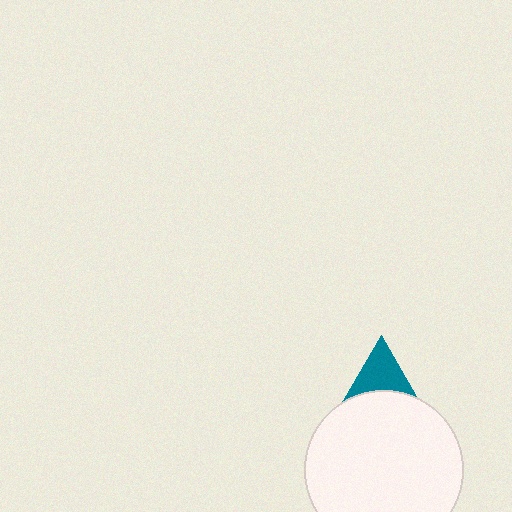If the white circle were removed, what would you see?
You would see the complete teal triangle.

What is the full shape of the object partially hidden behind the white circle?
The partially hidden object is a teal triangle.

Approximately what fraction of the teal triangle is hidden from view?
Roughly 59% of the teal triangle is hidden behind the white circle.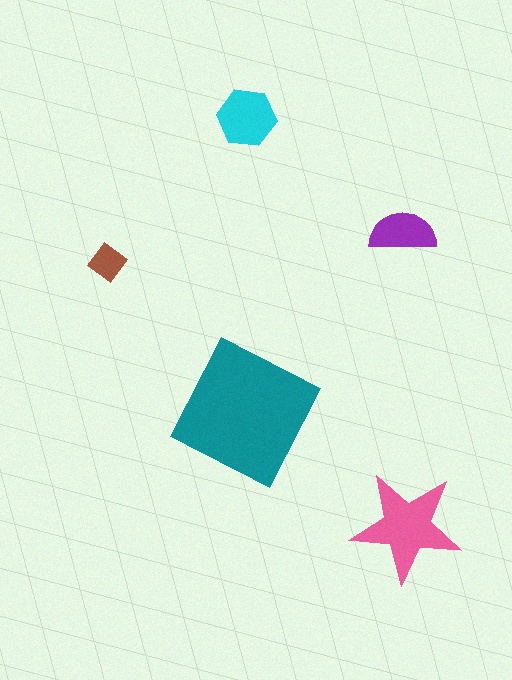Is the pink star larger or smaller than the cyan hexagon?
Larger.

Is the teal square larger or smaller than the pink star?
Larger.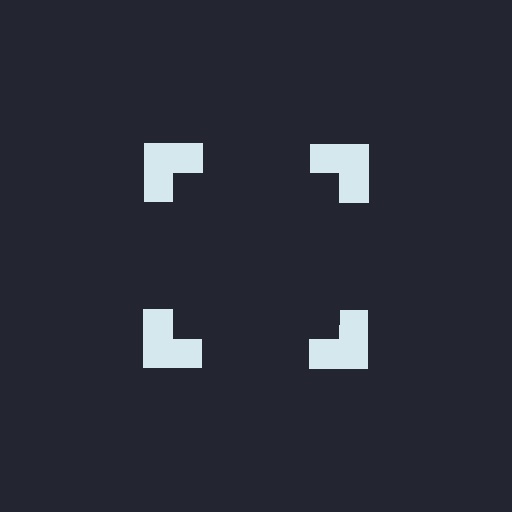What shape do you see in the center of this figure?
An illusory square — its edges are inferred from the aligned wedge cuts in the notched squares, not physically drawn.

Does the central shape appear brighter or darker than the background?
It typically appears slightly darker than the background, even though no actual brightness change is drawn.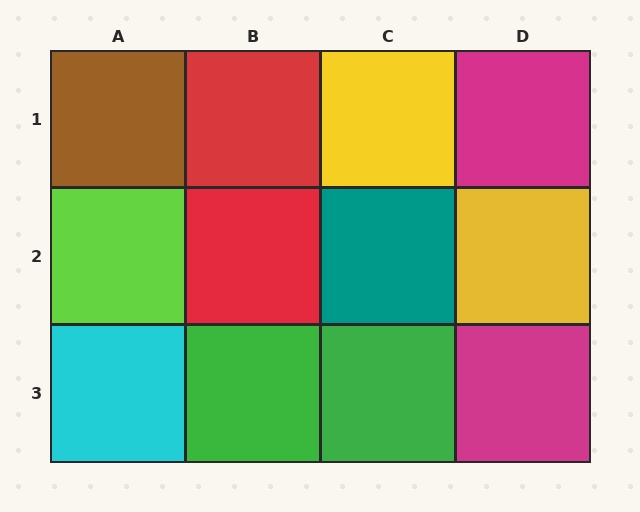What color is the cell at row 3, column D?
Magenta.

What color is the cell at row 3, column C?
Green.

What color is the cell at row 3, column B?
Green.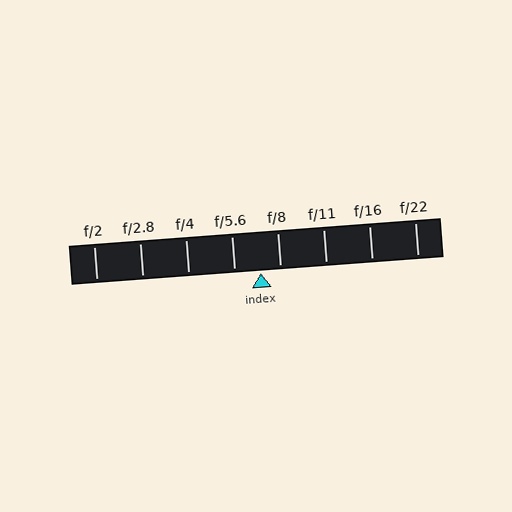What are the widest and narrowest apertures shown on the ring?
The widest aperture shown is f/2 and the narrowest is f/22.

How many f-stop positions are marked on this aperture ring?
There are 8 f-stop positions marked.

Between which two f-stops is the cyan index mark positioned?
The index mark is between f/5.6 and f/8.